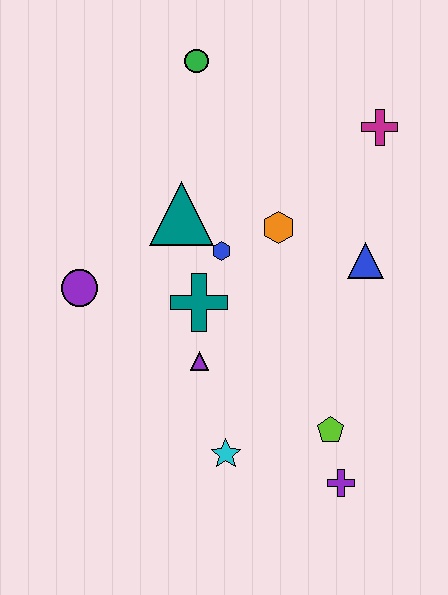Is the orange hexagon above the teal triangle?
No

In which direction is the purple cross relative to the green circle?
The purple cross is below the green circle.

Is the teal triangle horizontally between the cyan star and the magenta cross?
No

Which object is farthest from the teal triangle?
The purple cross is farthest from the teal triangle.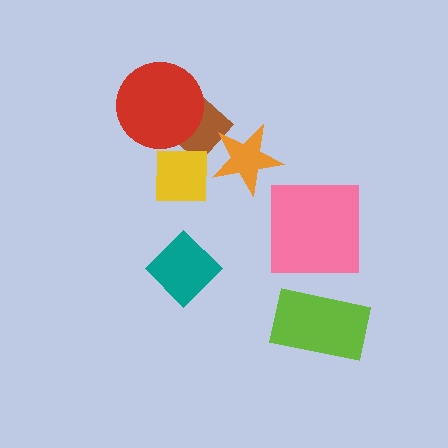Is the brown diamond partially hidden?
Yes, it is partially covered by another shape.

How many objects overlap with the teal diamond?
0 objects overlap with the teal diamond.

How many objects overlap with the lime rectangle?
0 objects overlap with the lime rectangle.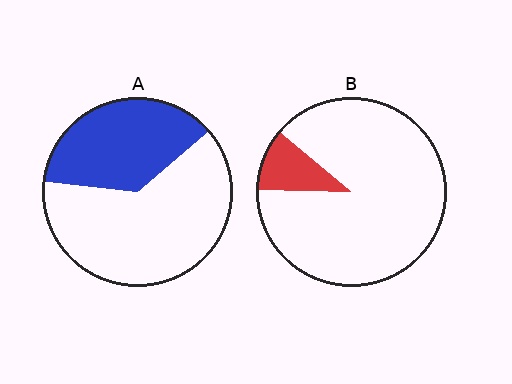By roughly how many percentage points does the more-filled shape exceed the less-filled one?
By roughly 25 percentage points (A over B).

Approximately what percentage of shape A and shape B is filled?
A is approximately 35% and B is approximately 10%.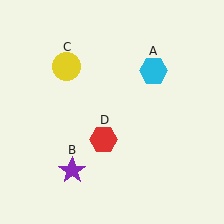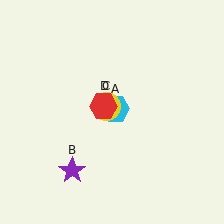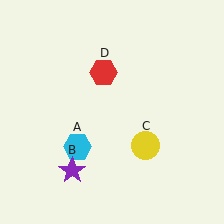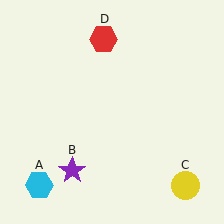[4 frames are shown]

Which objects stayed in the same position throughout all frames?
Purple star (object B) remained stationary.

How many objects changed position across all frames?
3 objects changed position: cyan hexagon (object A), yellow circle (object C), red hexagon (object D).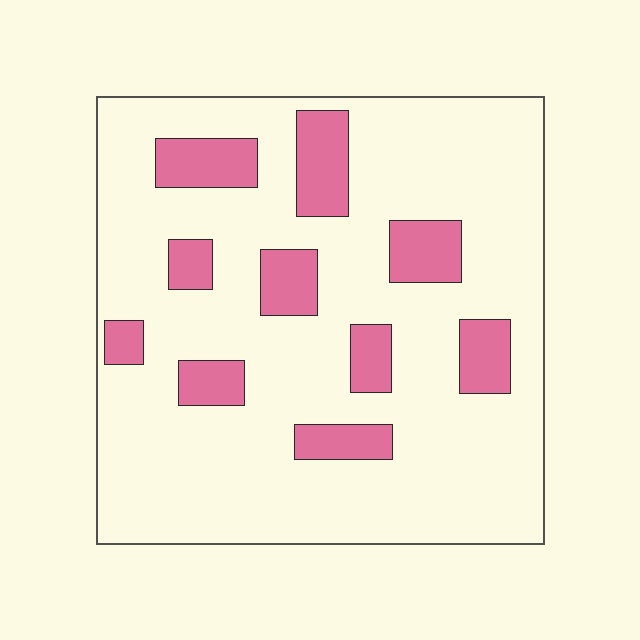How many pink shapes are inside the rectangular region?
10.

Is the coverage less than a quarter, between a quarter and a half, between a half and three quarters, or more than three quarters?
Less than a quarter.